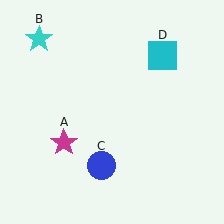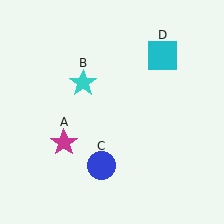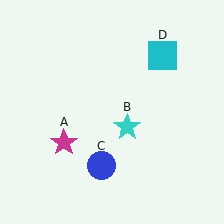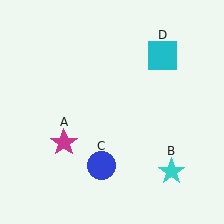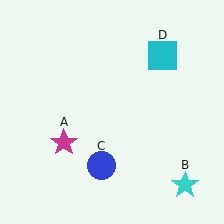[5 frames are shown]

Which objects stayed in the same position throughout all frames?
Magenta star (object A) and blue circle (object C) and cyan square (object D) remained stationary.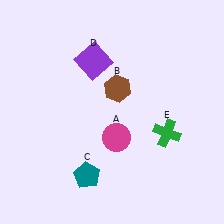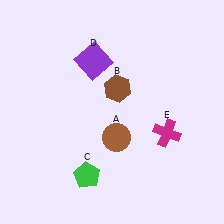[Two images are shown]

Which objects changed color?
A changed from magenta to brown. C changed from teal to green. E changed from green to magenta.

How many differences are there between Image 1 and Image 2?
There are 3 differences between the two images.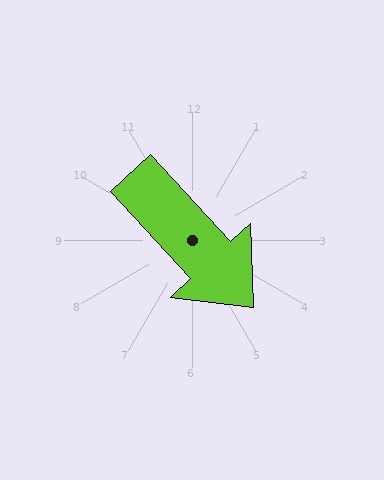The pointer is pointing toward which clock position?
Roughly 5 o'clock.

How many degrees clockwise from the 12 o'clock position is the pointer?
Approximately 138 degrees.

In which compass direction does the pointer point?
Southeast.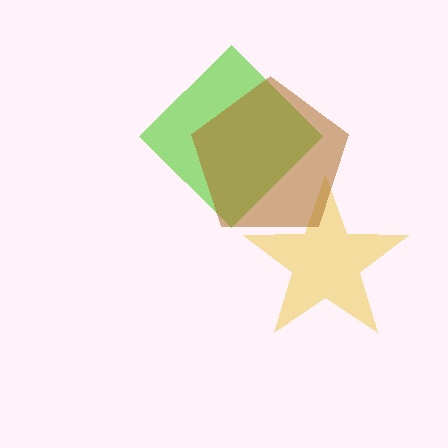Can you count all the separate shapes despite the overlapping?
Yes, there are 3 separate shapes.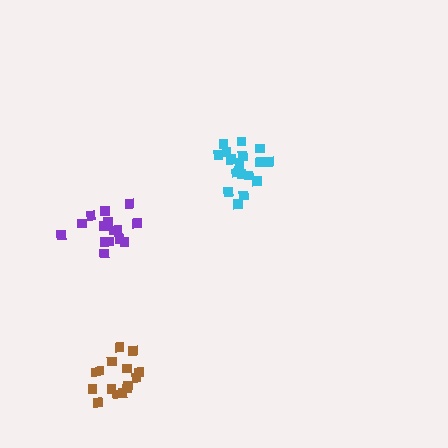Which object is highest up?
The cyan cluster is topmost.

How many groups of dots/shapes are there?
There are 3 groups.